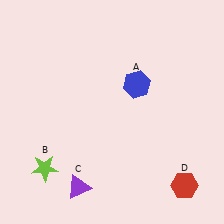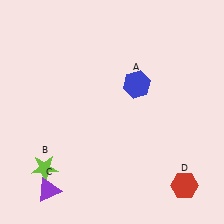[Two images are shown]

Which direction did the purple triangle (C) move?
The purple triangle (C) moved left.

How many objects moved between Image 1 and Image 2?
1 object moved between the two images.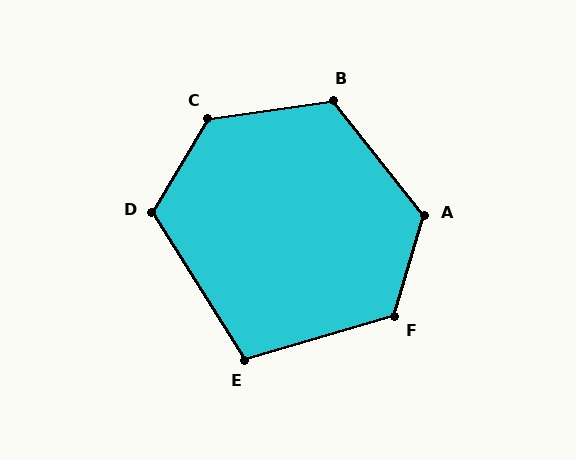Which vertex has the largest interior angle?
C, at approximately 129 degrees.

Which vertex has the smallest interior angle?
E, at approximately 106 degrees.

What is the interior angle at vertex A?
Approximately 125 degrees (obtuse).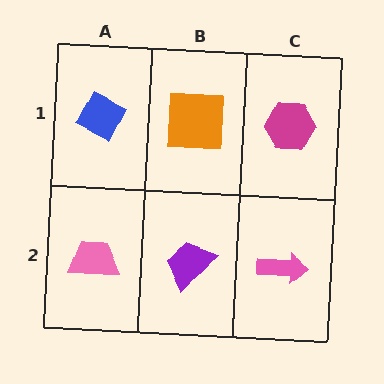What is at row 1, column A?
A blue diamond.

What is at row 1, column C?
A magenta hexagon.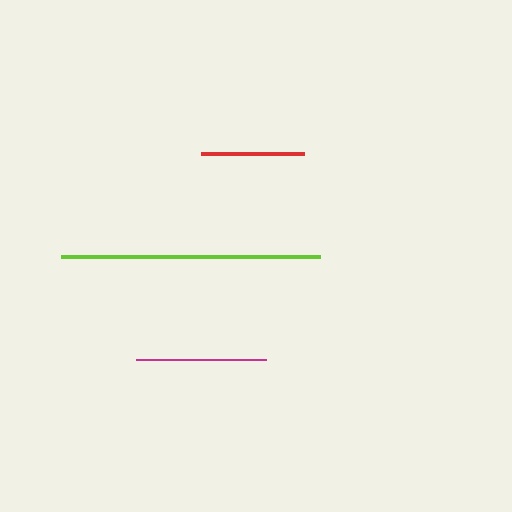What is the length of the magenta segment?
The magenta segment is approximately 129 pixels long.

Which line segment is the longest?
The lime line is the longest at approximately 259 pixels.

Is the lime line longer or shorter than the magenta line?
The lime line is longer than the magenta line.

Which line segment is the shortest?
The red line is the shortest at approximately 103 pixels.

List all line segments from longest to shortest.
From longest to shortest: lime, magenta, red.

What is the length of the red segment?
The red segment is approximately 103 pixels long.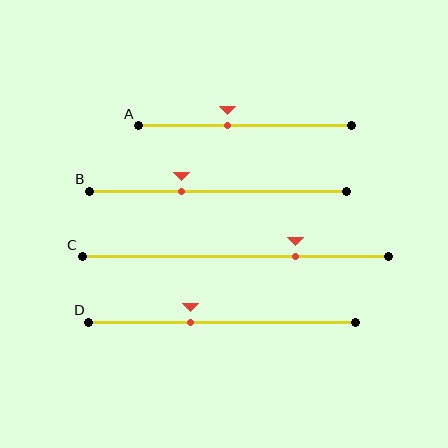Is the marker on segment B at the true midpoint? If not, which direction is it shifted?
No, the marker on segment B is shifted to the left by about 14% of the segment length.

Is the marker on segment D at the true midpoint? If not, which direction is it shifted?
No, the marker on segment D is shifted to the left by about 12% of the segment length.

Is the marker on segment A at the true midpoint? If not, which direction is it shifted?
No, the marker on segment A is shifted to the left by about 9% of the segment length.